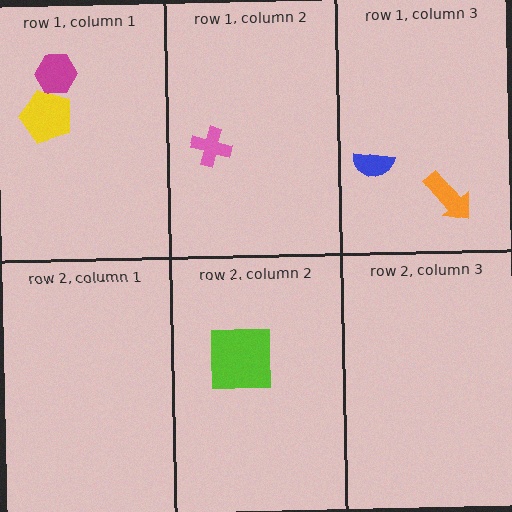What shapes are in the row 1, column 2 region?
The pink cross.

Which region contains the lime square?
The row 2, column 2 region.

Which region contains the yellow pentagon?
The row 1, column 1 region.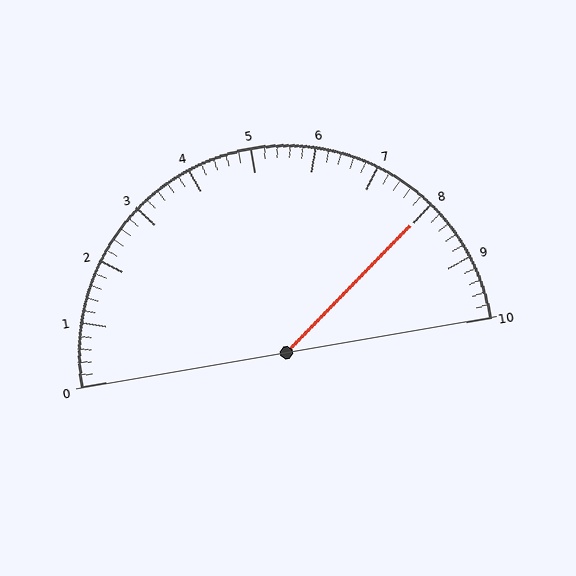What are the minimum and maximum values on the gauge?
The gauge ranges from 0 to 10.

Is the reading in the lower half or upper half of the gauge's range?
The reading is in the upper half of the range (0 to 10).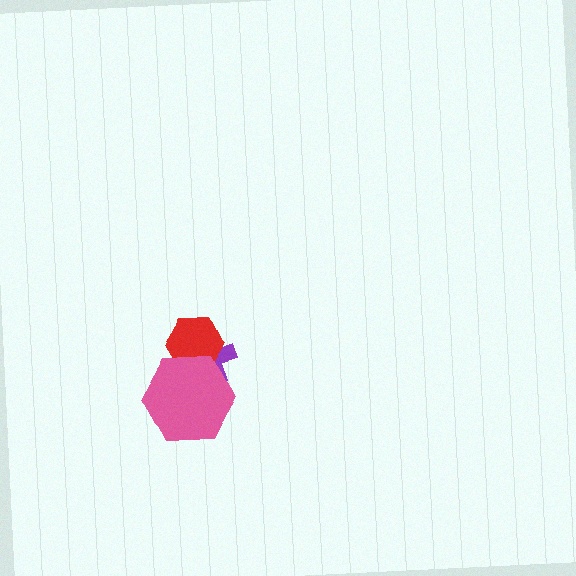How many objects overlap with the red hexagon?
2 objects overlap with the red hexagon.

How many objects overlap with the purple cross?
2 objects overlap with the purple cross.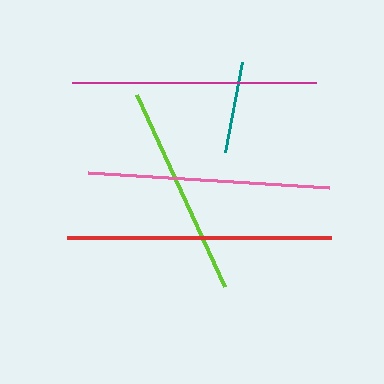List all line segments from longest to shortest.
From longest to shortest: red, magenta, pink, lime, teal.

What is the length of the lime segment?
The lime segment is approximately 212 pixels long.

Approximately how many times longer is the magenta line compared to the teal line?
The magenta line is approximately 2.7 times the length of the teal line.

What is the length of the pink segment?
The pink segment is approximately 241 pixels long.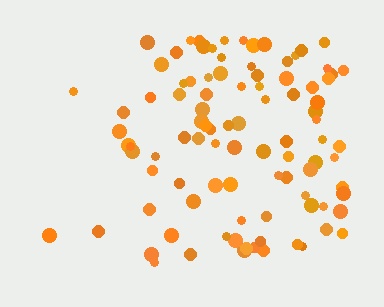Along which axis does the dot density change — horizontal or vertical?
Horizontal.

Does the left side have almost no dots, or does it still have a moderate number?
Still a moderate number, just noticeably fewer than the right.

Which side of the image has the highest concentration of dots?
The right.